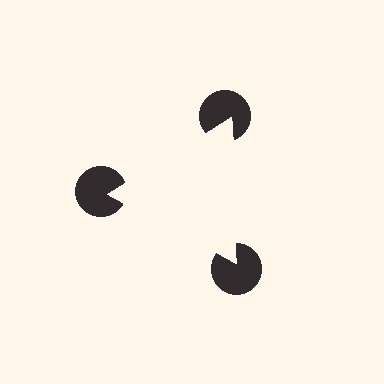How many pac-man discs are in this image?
There are 3 — one at each vertex of the illusory triangle.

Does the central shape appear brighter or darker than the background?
It typically appears slightly brighter than the background, even though no actual brightness change is drawn.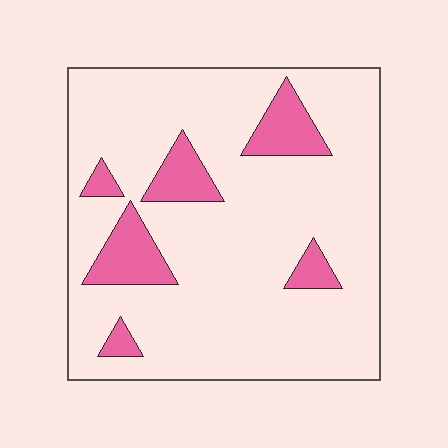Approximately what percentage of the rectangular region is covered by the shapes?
Approximately 15%.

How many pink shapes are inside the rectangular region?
6.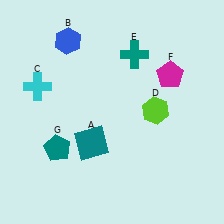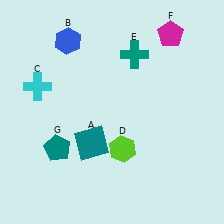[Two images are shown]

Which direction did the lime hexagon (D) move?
The lime hexagon (D) moved down.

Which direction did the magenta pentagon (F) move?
The magenta pentagon (F) moved up.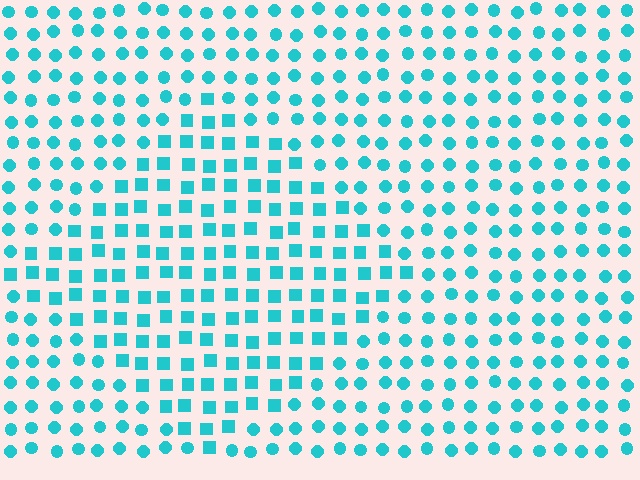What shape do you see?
I see a diamond.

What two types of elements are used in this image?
The image uses squares inside the diamond region and circles outside it.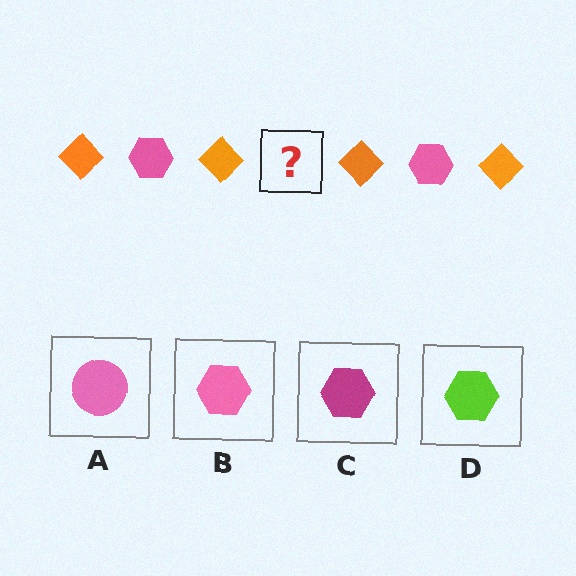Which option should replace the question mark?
Option B.